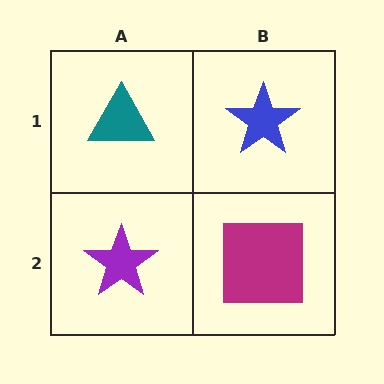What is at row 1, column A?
A teal triangle.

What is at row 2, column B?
A magenta square.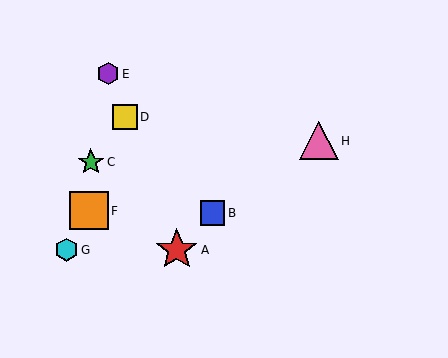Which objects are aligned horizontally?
Objects A, G are aligned horizontally.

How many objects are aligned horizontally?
2 objects (A, G) are aligned horizontally.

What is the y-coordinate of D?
Object D is at y≈117.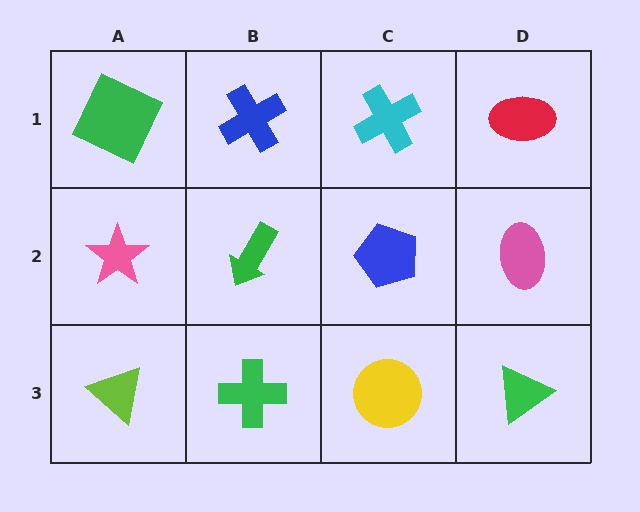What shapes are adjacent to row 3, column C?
A blue pentagon (row 2, column C), a green cross (row 3, column B), a green triangle (row 3, column D).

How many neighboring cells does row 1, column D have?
2.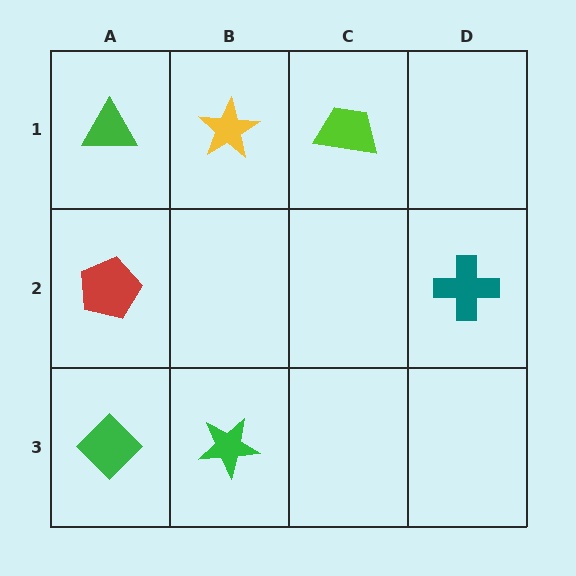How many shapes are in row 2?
2 shapes.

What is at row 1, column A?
A green triangle.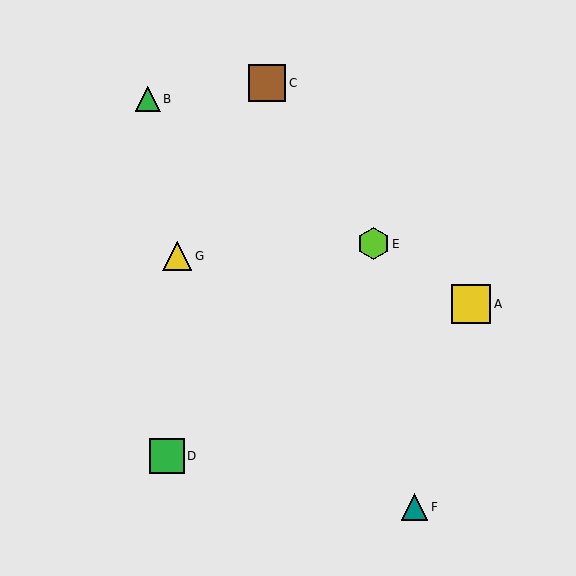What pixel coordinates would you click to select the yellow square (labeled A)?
Click at (471, 304) to select the yellow square A.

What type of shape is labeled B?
Shape B is a green triangle.